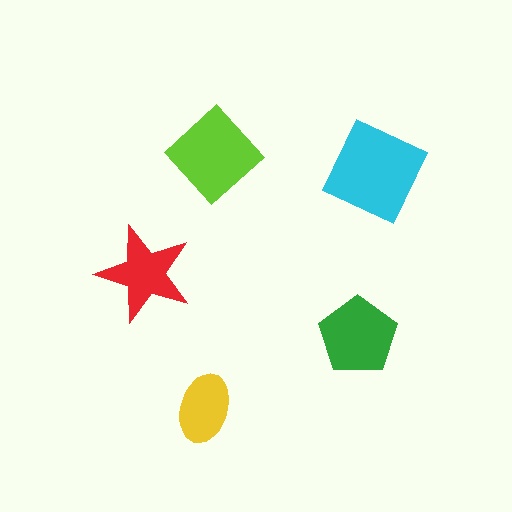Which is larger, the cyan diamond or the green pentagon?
The cyan diamond.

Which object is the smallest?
The yellow ellipse.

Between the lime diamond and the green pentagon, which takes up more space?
The lime diamond.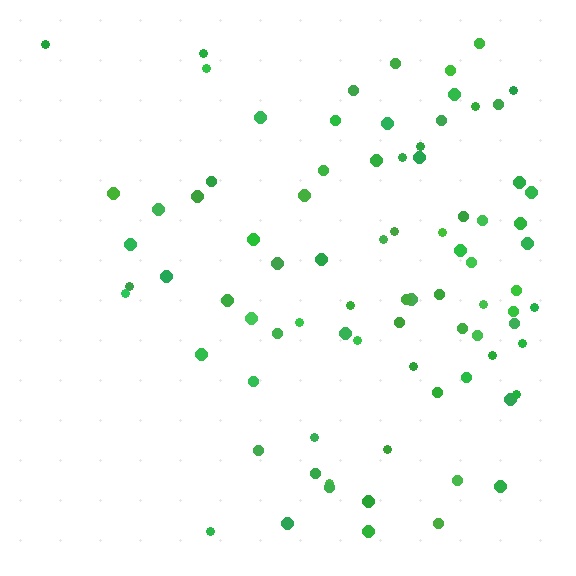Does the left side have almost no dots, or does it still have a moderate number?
Still a moderate number, just noticeably fewer than the right.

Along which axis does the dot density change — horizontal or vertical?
Horizontal.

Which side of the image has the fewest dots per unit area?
The left.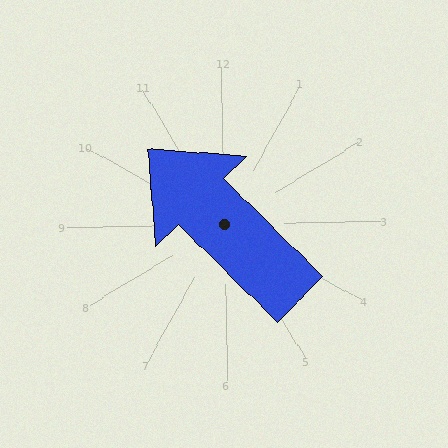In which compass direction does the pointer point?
Northwest.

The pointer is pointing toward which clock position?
Roughly 11 o'clock.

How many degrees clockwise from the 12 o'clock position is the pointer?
Approximately 316 degrees.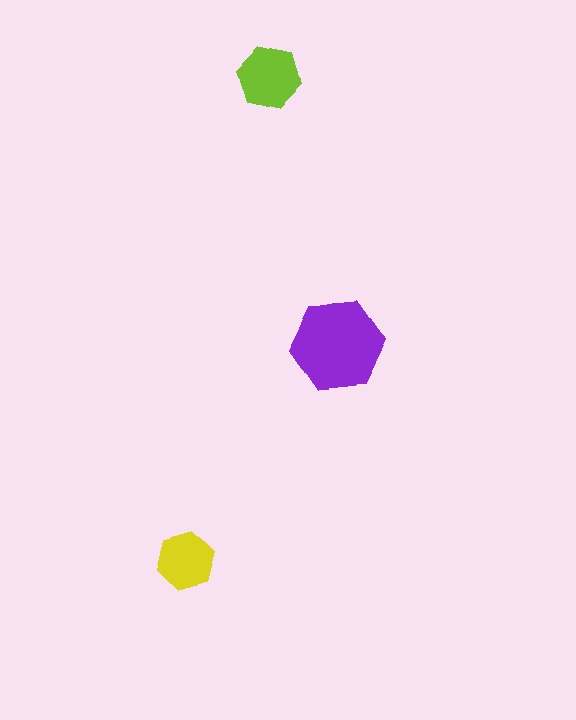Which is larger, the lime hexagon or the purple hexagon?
The purple one.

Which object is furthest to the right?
The purple hexagon is rightmost.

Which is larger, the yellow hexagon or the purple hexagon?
The purple one.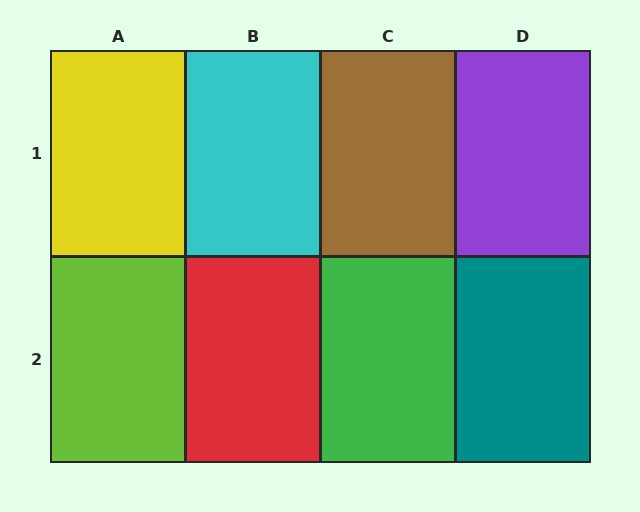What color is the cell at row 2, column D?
Teal.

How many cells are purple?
1 cell is purple.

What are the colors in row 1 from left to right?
Yellow, cyan, brown, purple.